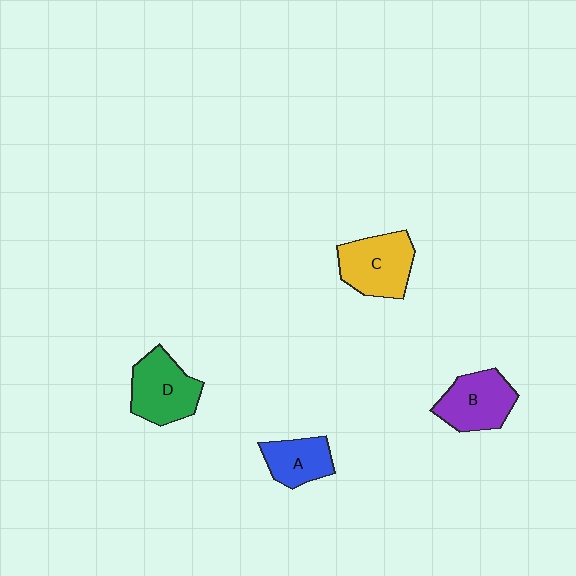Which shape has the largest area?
Shape C (yellow).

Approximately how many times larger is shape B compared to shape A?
Approximately 1.3 times.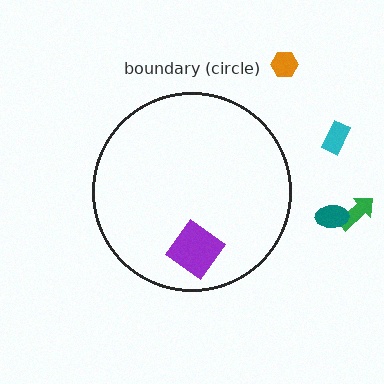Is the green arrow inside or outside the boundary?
Outside.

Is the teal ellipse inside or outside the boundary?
Outside.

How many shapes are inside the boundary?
1 inside, 4 outside.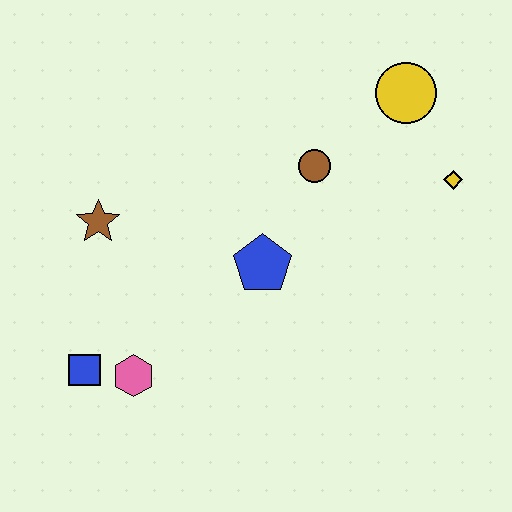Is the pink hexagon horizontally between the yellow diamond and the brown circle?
No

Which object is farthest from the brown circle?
The blue square is farthest from the brown circle.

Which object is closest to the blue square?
The pink hexagon is closest to the blue square.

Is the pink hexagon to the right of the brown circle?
No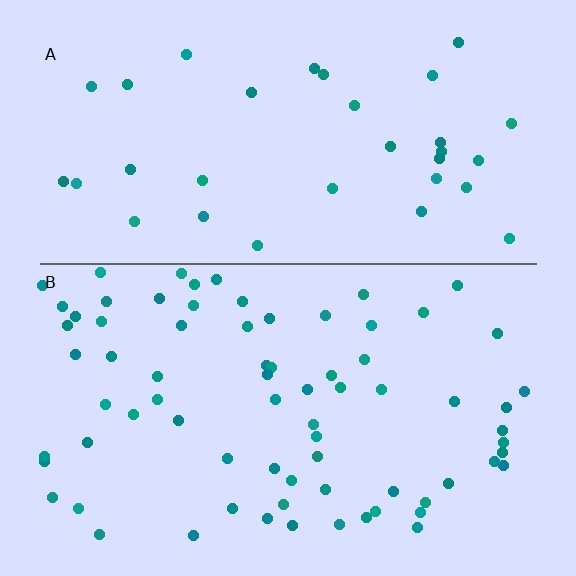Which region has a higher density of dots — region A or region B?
B (the bottom).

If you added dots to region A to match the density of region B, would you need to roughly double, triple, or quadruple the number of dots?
Approximately double.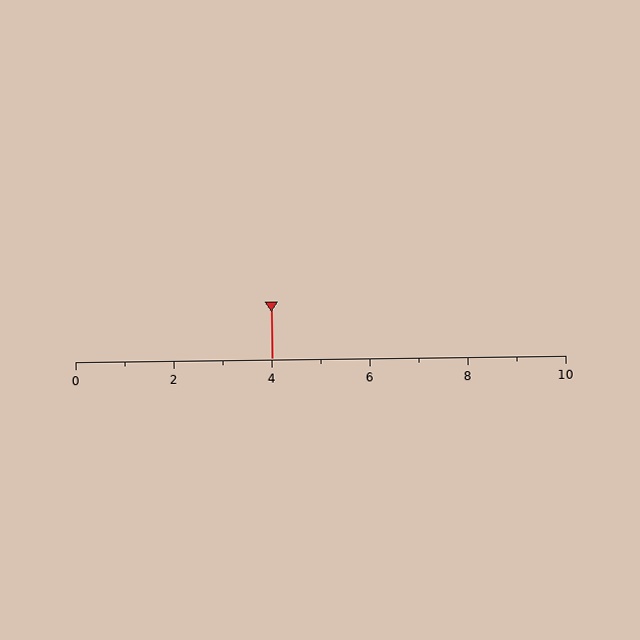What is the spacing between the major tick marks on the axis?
The major ticks are spaced 2 apart.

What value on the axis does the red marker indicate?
The marker indicates approximately 4.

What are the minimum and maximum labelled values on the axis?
The axis runs from 0 to 10.